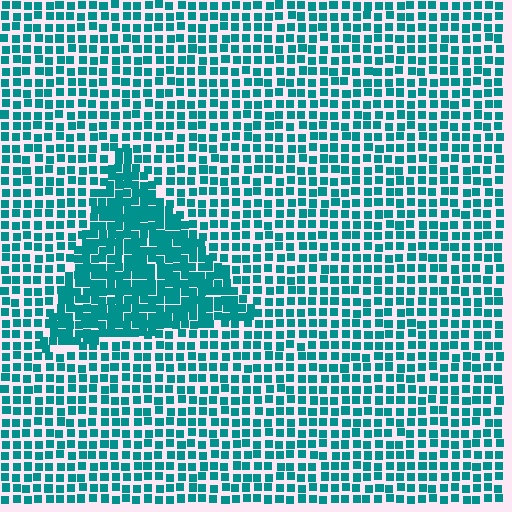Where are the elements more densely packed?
The elements are more densely packed inside the triangle boundary.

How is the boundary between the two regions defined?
The boundary is defined by a change in element density (approximately 1.8x ratio). All elements are the same color, size, and shape.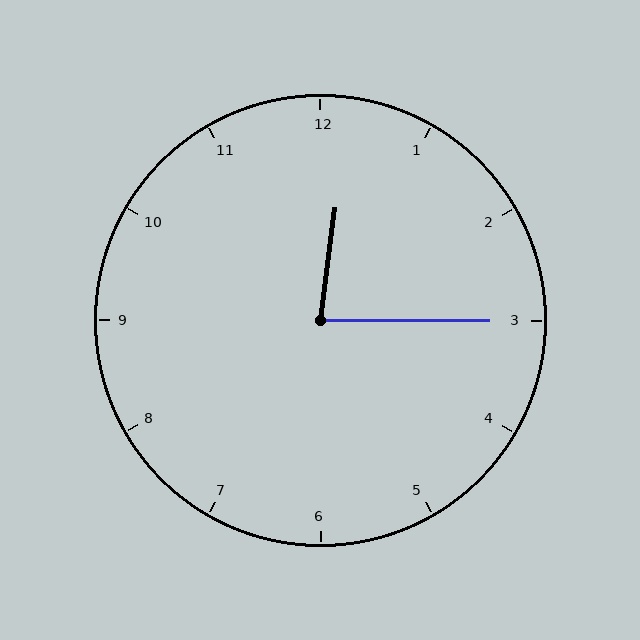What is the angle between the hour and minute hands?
Approximately 82 degrees.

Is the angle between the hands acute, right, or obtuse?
It is acute.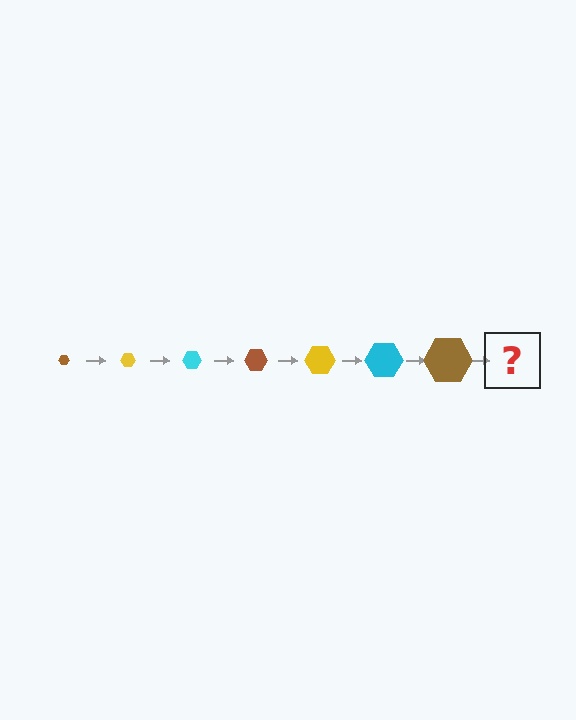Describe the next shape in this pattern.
It should be a yellow hexagon, larger than the previous one.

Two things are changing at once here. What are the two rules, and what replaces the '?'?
The two rules are that the hexagon grows larger each step and the color cycles through brown, yellow, and cyan. The '?' should be a yellow hexagon, larger than the previous one.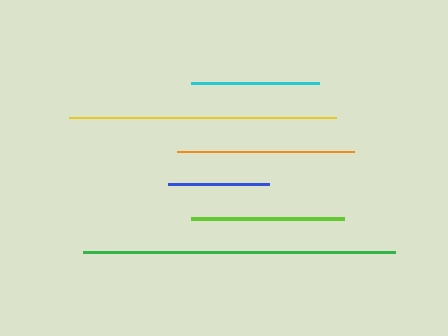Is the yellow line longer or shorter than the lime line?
The yellow line is longer than the lime line.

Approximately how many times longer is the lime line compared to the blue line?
The lime line is approximately 1.5 times the length of the blue line.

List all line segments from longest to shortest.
From longest to shortest: green, yellow, orange, lime, cyan, blue.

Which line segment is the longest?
The green line is the longest at approximately 312 pixels.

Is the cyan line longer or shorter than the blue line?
The cyan line is longer than the blue line.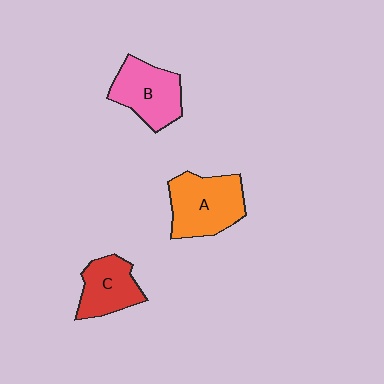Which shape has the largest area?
Shape A (orange).